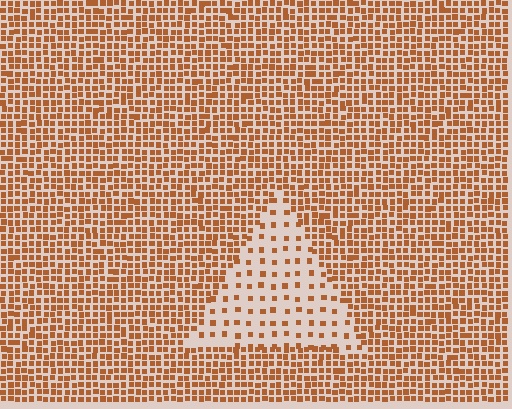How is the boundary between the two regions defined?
The boundary is defined by a change in element density (approximately 3.0x ratio). All elements are the same color, size, and shape.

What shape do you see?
I see a triangle.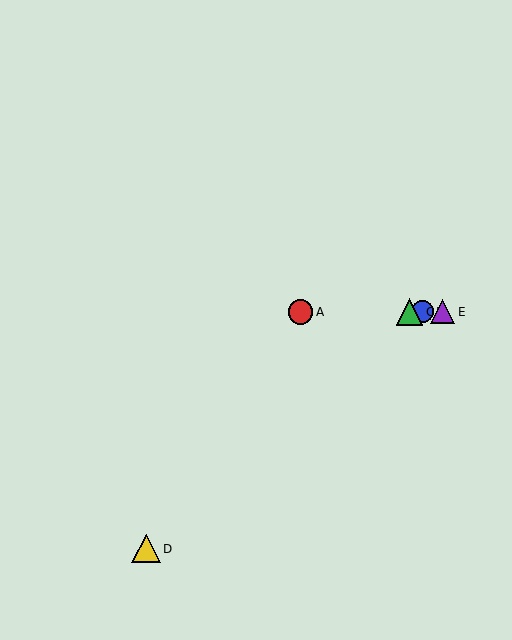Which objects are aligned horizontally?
Objects A, B, C, E are aligned horizontally.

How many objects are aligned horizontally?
4 objects (A, B, C, E) are aligned horizontally.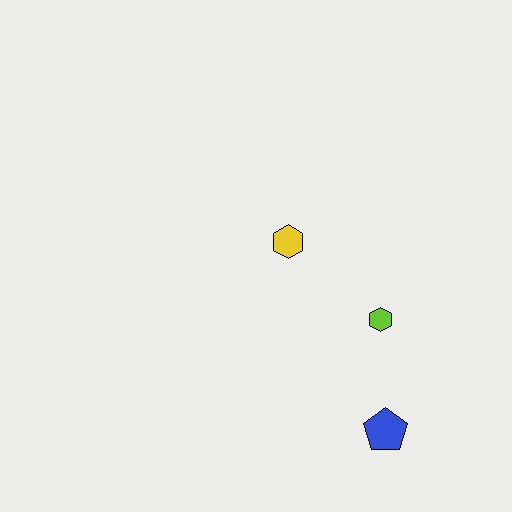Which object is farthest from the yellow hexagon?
The blue pentagon is farthest from the yellow hexagon.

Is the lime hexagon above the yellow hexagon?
No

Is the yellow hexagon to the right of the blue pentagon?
No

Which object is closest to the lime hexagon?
The blue pentagon is closest to the lime hexagon.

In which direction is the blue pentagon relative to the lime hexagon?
The blue pentagon is below the lime hexagon.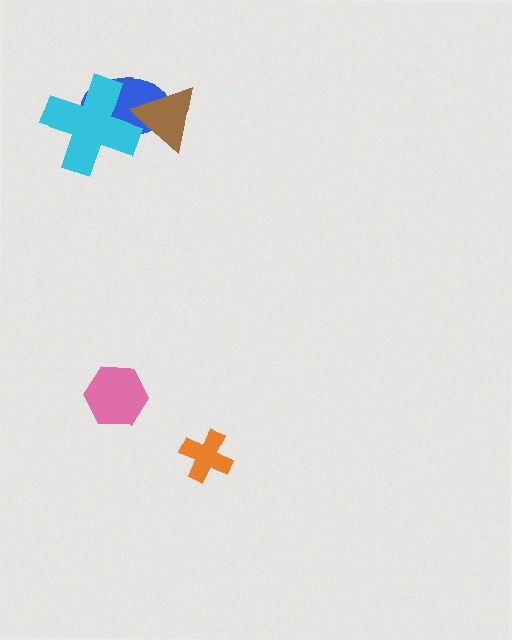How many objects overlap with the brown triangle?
2 objects overlap with the brown triangle.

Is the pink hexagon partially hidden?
No, no other shape covers it.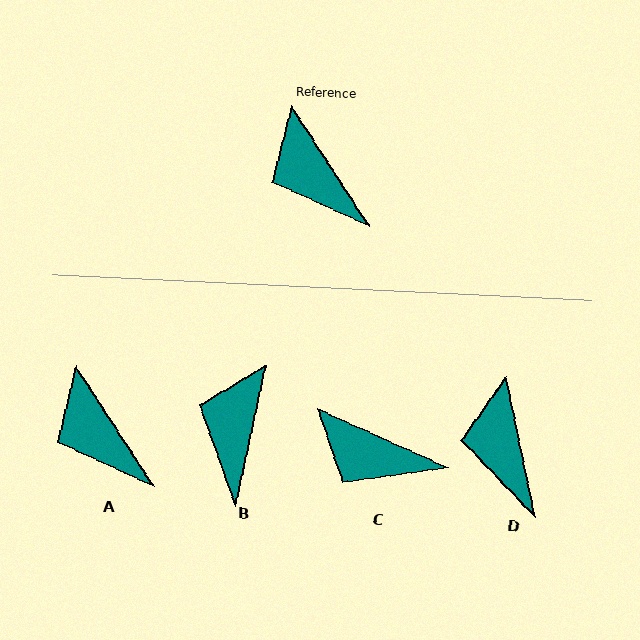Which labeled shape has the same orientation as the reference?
A.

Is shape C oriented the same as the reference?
No, it is off by about 33 degrees.